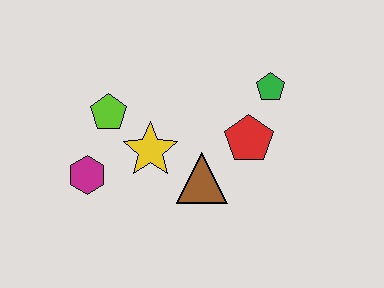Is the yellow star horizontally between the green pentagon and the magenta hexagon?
Yes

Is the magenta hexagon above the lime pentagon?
No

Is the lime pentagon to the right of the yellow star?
No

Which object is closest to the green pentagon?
The red pentagon is closest to the green pentagon.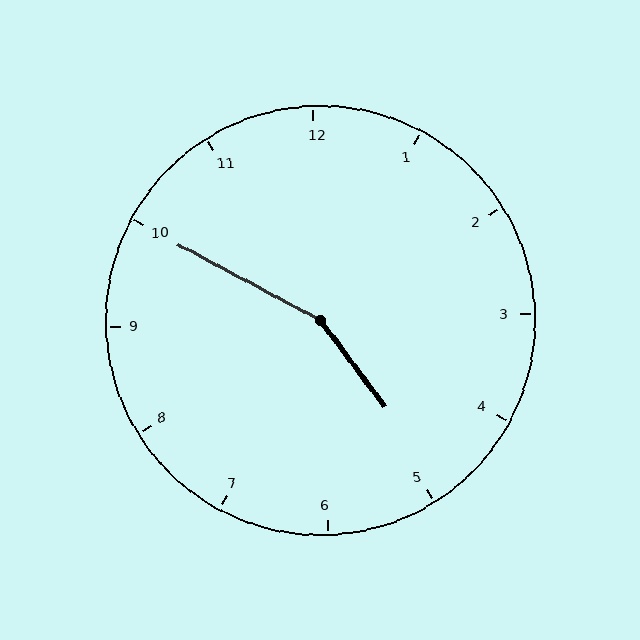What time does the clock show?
4:50.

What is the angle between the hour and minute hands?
Approximately 155 degrees.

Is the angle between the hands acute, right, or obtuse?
It is obtuse.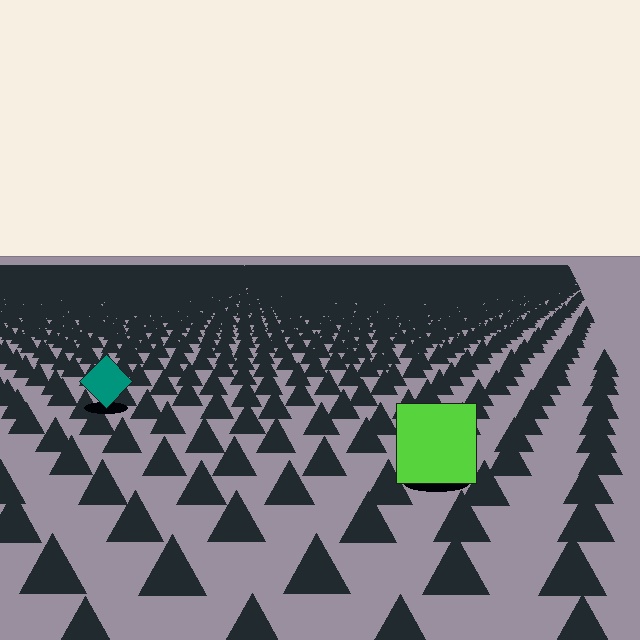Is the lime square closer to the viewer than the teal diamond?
Yes. The lime square is closer — you can tell from the texture gradient: the ground texture is coarser near it.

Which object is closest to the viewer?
The lime square is closest. The texture marks near it are larger and more spread out.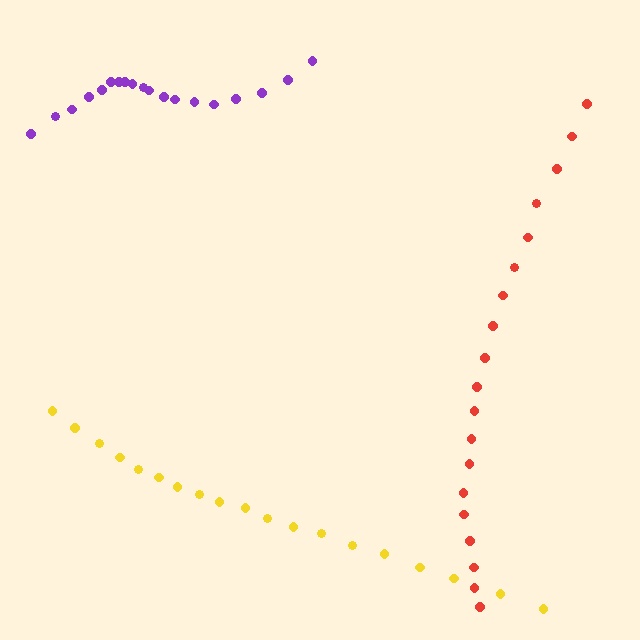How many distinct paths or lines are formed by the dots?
There are 3 distinct paths.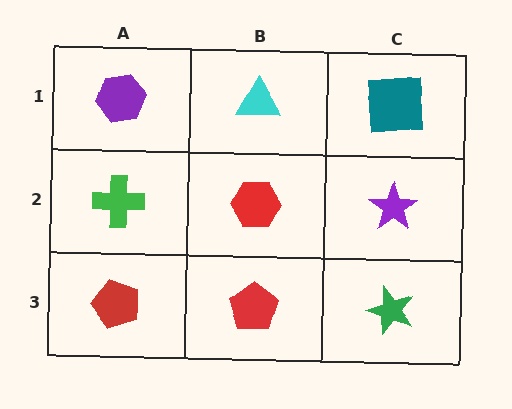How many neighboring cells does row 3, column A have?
2.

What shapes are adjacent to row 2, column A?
A purple hexagon (row 1, column A), a red pentagon (row 3, column A), a red hexagon (row 2, column B).